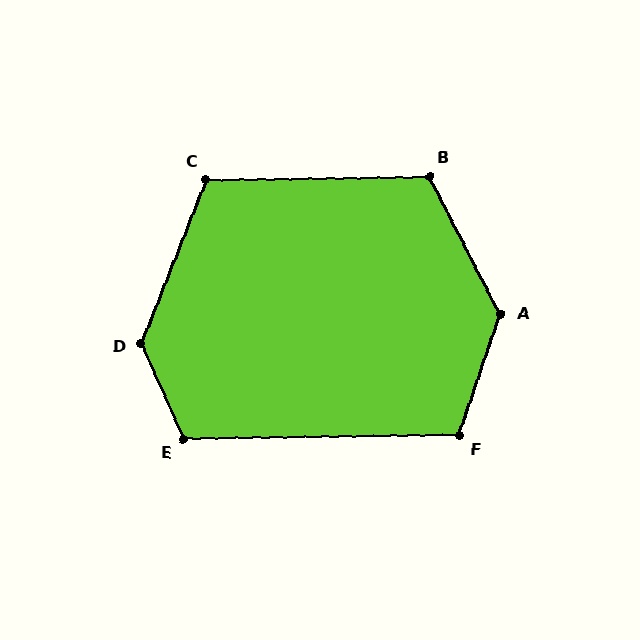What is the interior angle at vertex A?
Approximately 134 degrees (obtuse).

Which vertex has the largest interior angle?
D, at approximately 134 degrees.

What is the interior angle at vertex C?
Approximately 113 degrees (obtuse).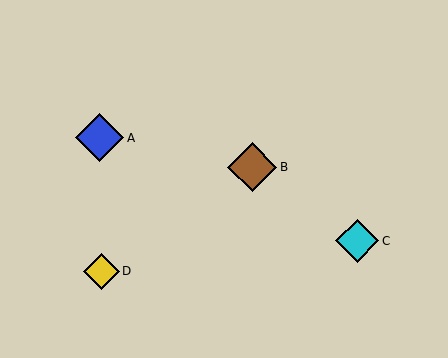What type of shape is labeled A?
Shape A is a blue diamond.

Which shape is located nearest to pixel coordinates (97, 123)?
The blue diamond (labeled A) at (100, 138) is nearest to that location.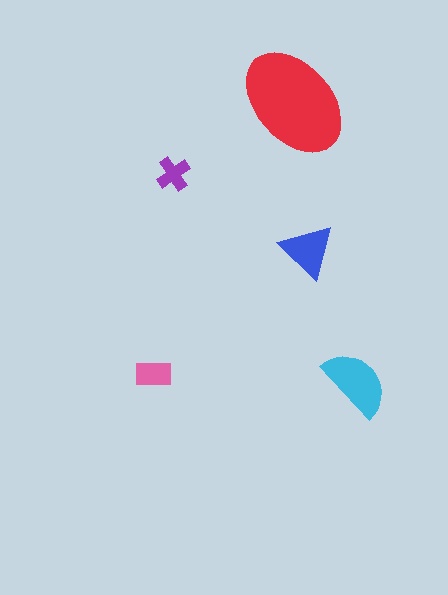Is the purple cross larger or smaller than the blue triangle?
Smaller.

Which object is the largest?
The red ellipse.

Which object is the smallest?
The purple cross.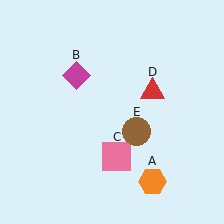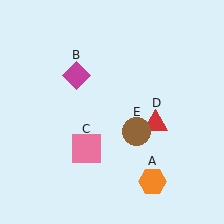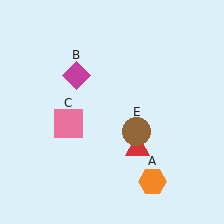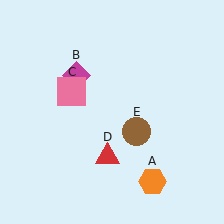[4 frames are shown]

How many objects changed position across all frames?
2 objects changed position: pink square (object C), red triangle (object D).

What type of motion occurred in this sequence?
The pink square (object C), red triangle (object D) rotated clockwise around the center of the scene.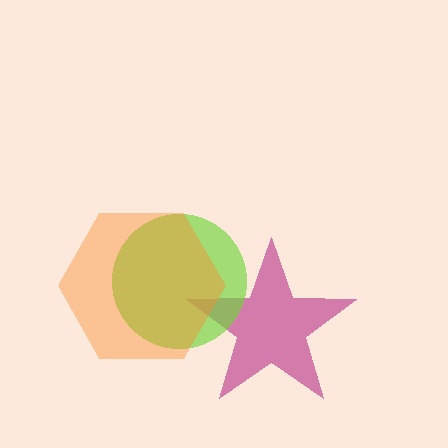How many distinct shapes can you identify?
There are 3 distinct shapes: a magenta star, a lime circle, an orange hexagon.